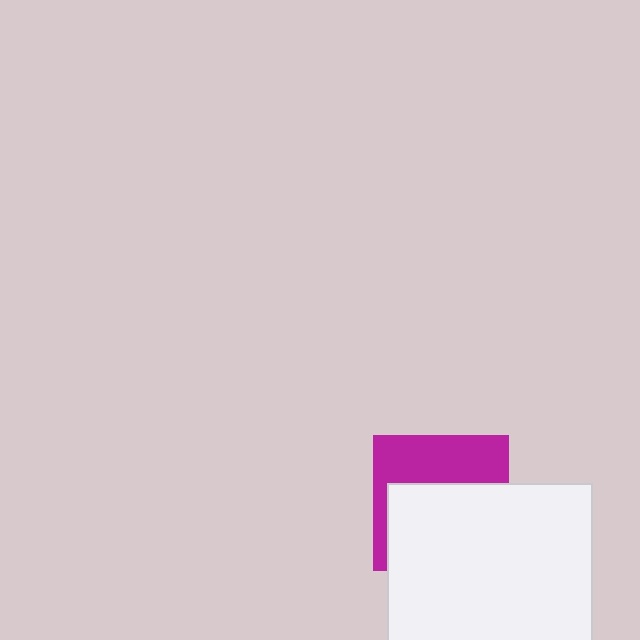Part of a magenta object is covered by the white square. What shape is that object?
It is a square.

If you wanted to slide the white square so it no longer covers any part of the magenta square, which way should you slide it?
Slide it down — that is the most direct way to separate the two shapes.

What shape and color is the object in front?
The object in front is a white square.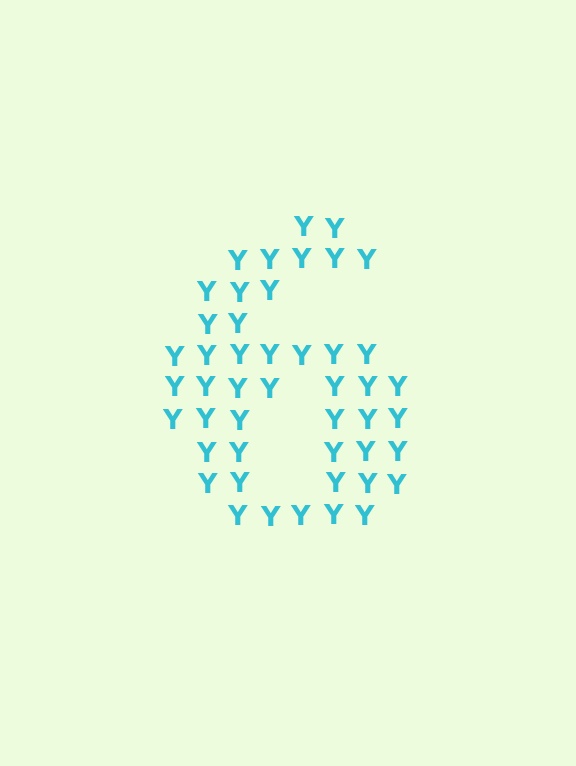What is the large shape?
The large shape is the digit 6.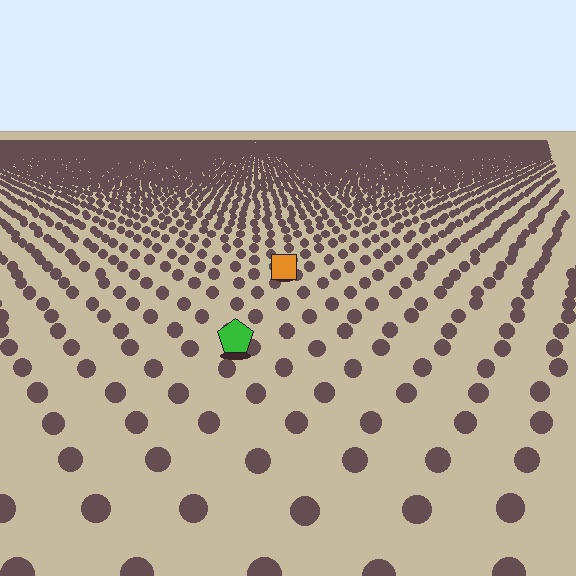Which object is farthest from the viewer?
The orange square is farthest from the viewer. It appears smaller and the ground texture around it is denser.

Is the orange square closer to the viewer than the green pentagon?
No. The green pentagon is closer — you can tell from the texture gradient: the ground texture is coarser near it.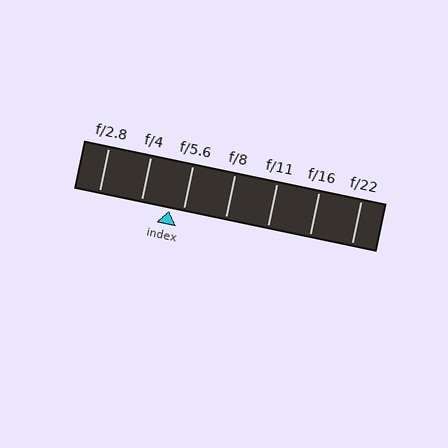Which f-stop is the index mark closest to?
The index mark is closest to f/5.6.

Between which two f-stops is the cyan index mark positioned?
The index mark is between f/4 and f/5.6.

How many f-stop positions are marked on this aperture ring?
There are 7 f-stop positions marked.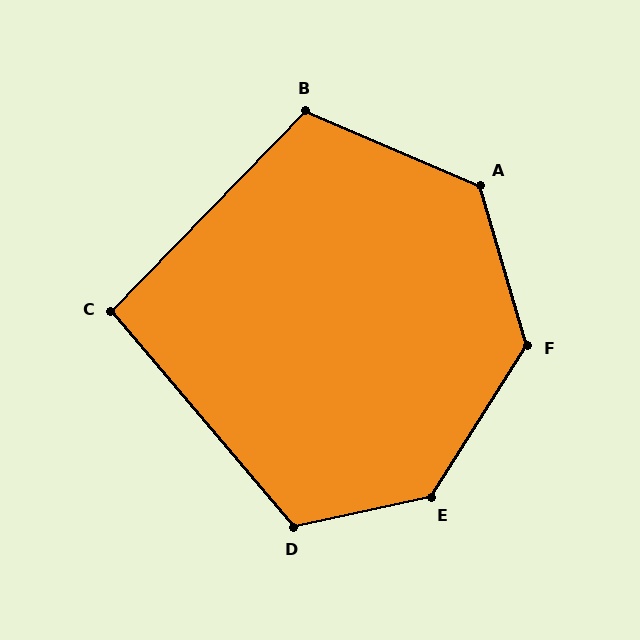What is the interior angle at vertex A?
Approximately 130 degrees (obtuse).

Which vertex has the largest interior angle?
E, at approximately 135 degrees.